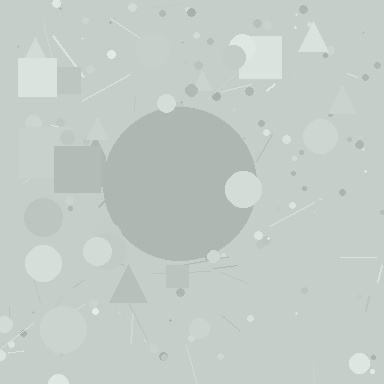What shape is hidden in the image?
A circle is hidden in the image.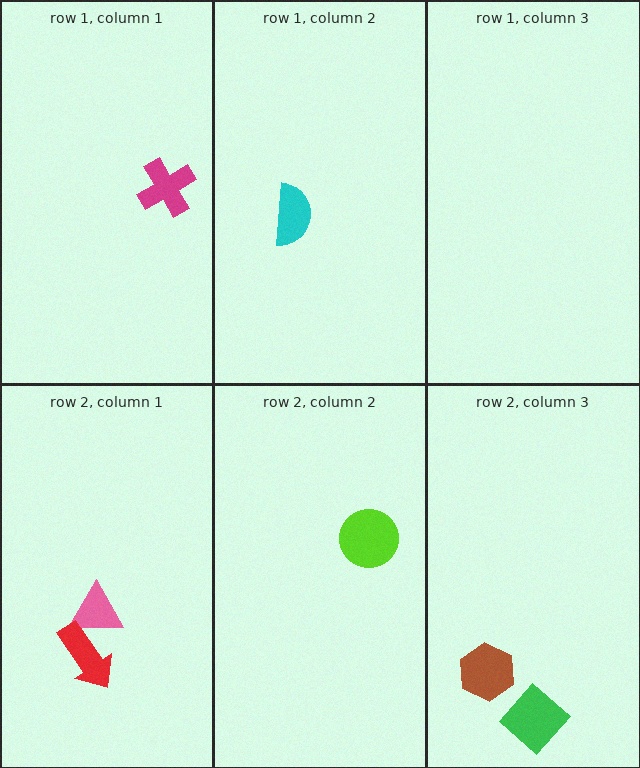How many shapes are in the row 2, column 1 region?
2.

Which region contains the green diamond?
The row 2, column 3 region.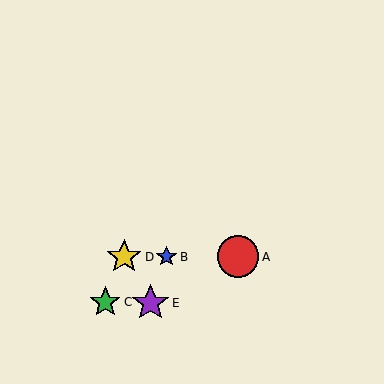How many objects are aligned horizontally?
3 objects (A, B, D) are aligned horizontally.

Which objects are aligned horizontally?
Objects A, B, D are aligned horizontally.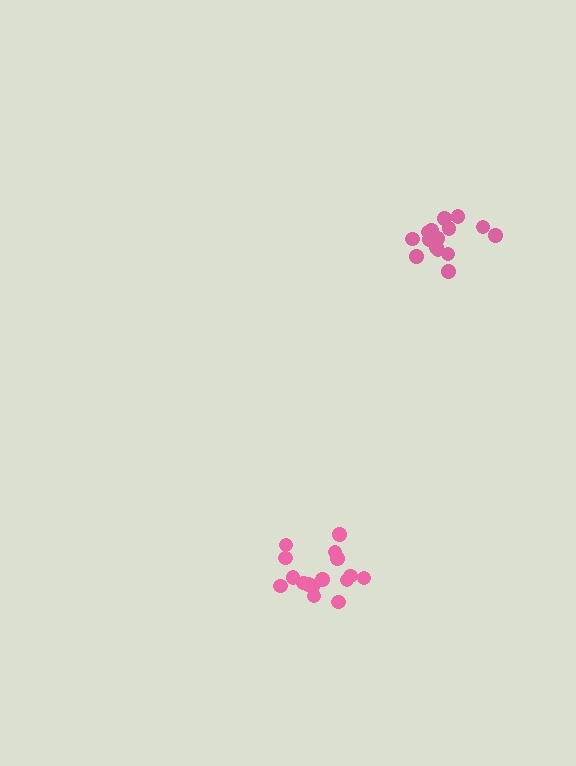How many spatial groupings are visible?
There are 2 spatial groupings.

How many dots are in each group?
Group 1: 17 dots, Group 2: 15 dots (32 total).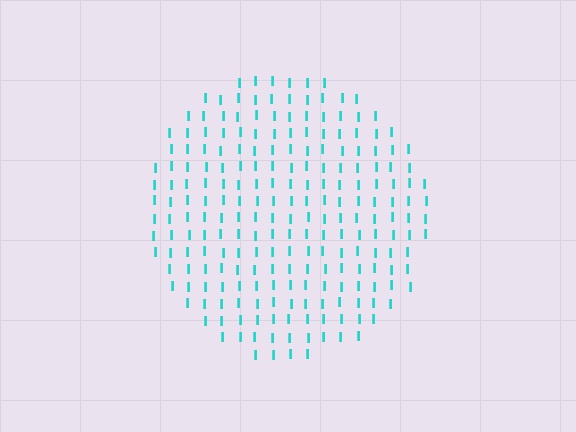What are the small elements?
The small elements are letter I's.